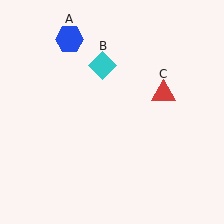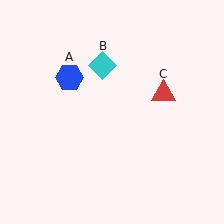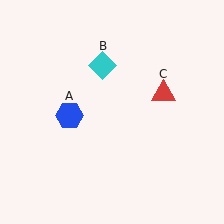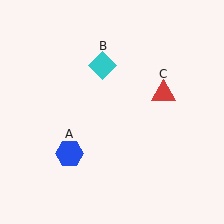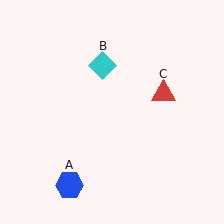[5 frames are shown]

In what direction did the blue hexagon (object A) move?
The blue hexagon (object A) moved down.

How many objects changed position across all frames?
1 object changed position: blue hexagon (object A).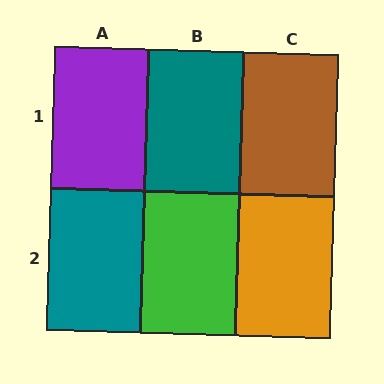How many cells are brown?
1 cell is brown.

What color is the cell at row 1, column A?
Purple.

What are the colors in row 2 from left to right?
Teal, green, orange.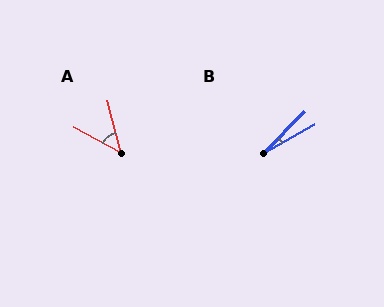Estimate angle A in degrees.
Approximately 47 degrees.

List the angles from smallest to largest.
B (16°), A (47°).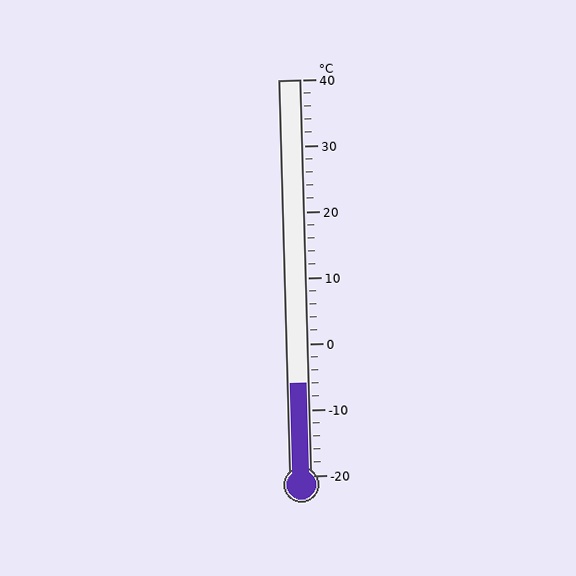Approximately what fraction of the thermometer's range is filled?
The thermometer is filled to approximately 25% of its range.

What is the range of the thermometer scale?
The thermometer scale ranges from -20°C to 40°C.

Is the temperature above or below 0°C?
The temperature is below 0°C.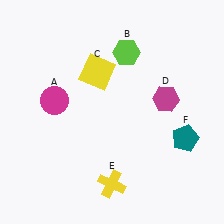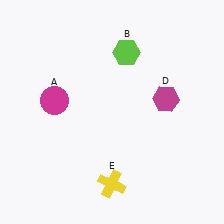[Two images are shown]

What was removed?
The teal pentagon (F), the yellow square (C) were removed in Image 2.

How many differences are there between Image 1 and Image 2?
There are 2 differences between the two images.